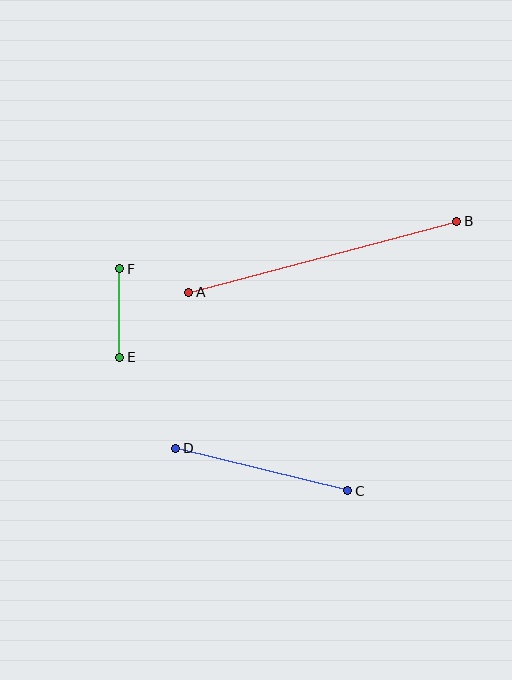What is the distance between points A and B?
The distance is approximately 277 pixels.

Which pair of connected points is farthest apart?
Points A and B are farthest apart.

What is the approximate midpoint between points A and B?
The midpoint is at approximately (323, 257) pixels.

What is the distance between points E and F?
The distance is approximately 89 pixels.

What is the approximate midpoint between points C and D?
The midpoint is at approximately (262, 470) pixels.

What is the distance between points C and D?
The distance is approximately 177 pixels.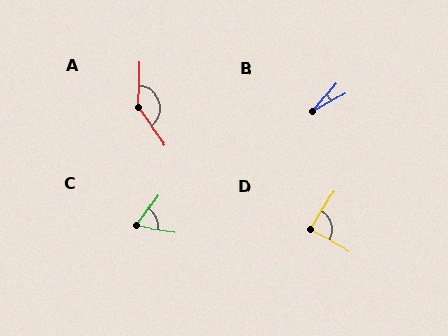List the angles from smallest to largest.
B (20°), C (62°), D (87°), A (144°).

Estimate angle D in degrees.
Approximately 87 degrees.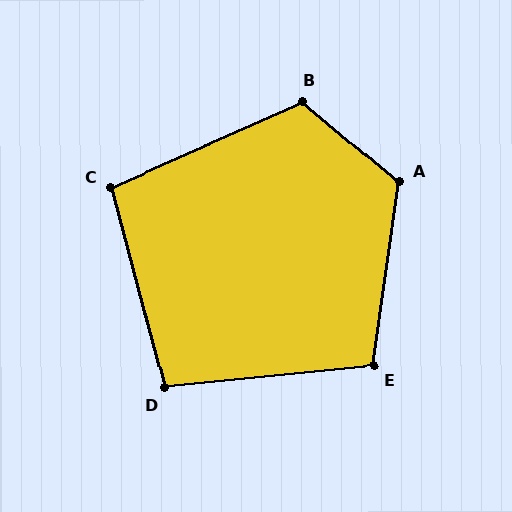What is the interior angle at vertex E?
Approximately 104 degrees (obtuse).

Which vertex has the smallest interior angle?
D, at approximately 99 degrees.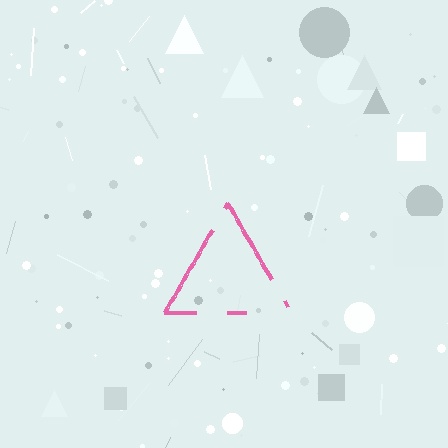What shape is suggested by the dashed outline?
The dashed outline suggests a triangle.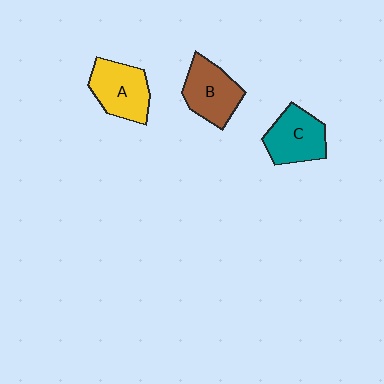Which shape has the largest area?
Shape A (yellow).